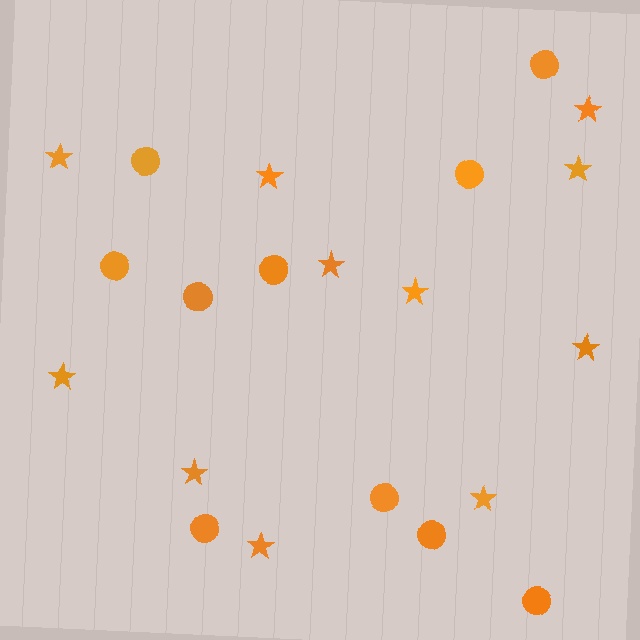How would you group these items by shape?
There are 2 groups: one group of circles (10) and one group of stars (11).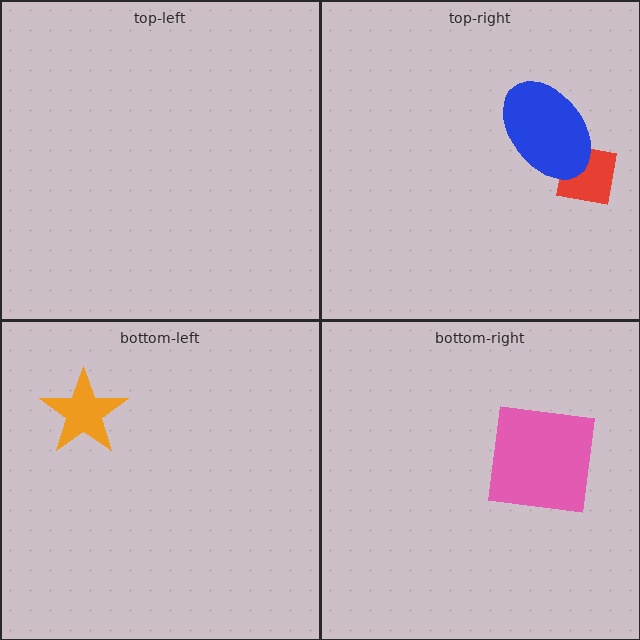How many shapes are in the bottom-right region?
1.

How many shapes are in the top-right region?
2.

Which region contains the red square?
The top-right region.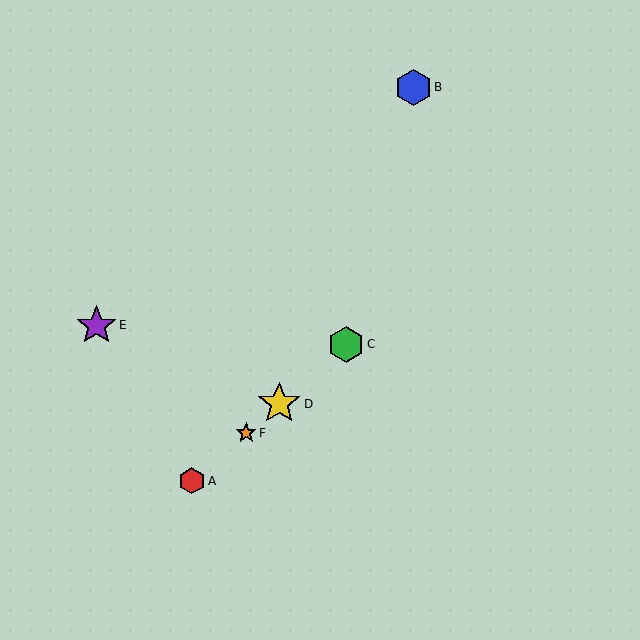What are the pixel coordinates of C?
Object C is at (346, 344).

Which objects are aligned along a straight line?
Objects A, C, D, F are aligned along a straight line.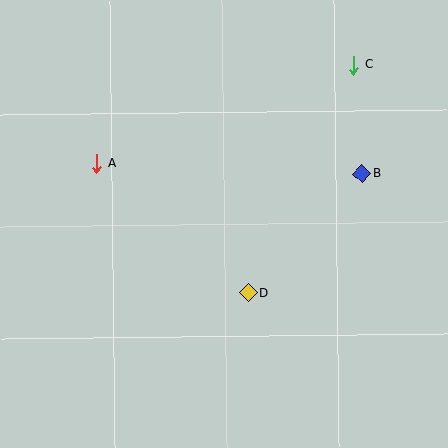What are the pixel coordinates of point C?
Point C is at (354, 65).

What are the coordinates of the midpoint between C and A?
The midpoint between C and A is at (225, 114).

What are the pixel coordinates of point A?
Point A is at (97, 164).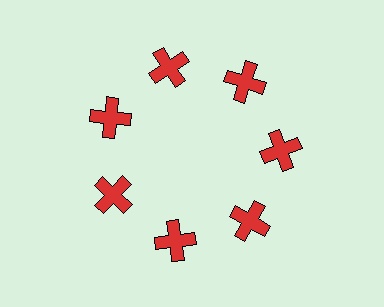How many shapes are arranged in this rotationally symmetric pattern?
There are 7 shapes, arranged in 7 groups of 1.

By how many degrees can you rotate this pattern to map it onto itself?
The pattern maps onto itself every 51 degrees of rotation.